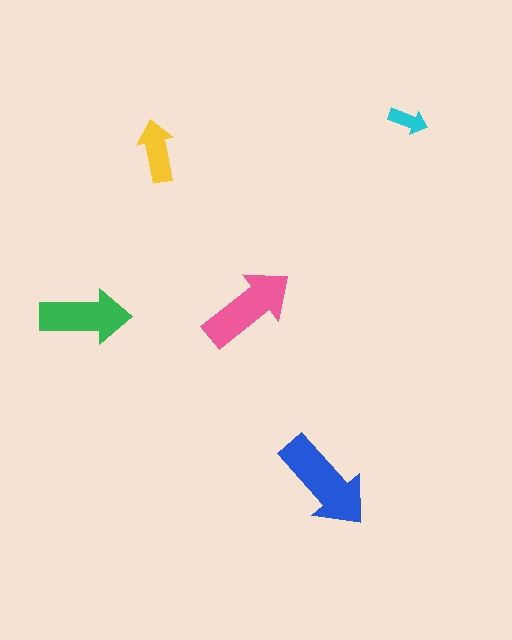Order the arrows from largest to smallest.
the blue one, the pink one, the green one, the yellow one, the cyan one.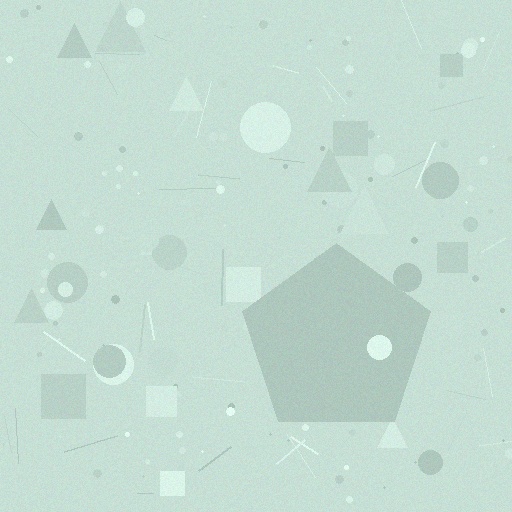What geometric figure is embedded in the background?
A pentagon is embedded in the background.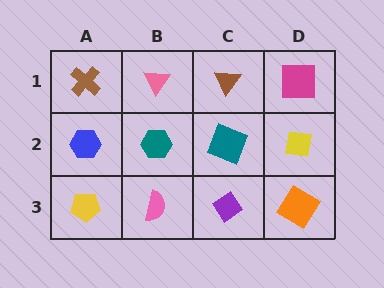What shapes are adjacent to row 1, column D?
A yellow square (row 2, column D), a brown triangle (row 1, column C).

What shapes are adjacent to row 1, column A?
A blue hexagon (row 2, column A), a pink triangle (row 1, column B).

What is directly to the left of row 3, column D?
A purple diamond.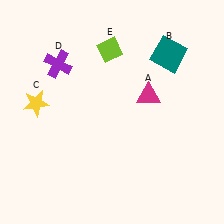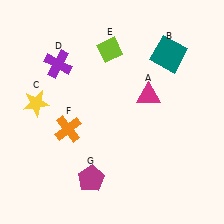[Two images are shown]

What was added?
An orange cross (F), a magenta pentagon (G) were added in Image 2.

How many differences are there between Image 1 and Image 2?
There are 2 differences between the two images.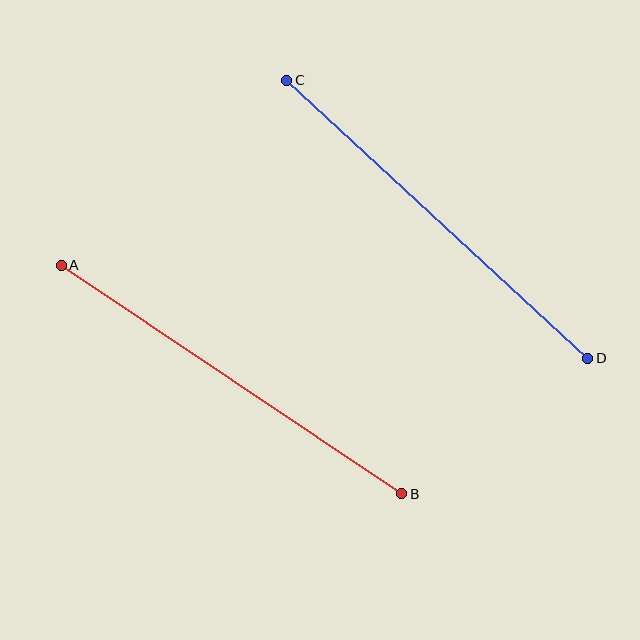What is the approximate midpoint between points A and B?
The midpoint is at approximately (231, 379) pixels.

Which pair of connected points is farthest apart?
Points A and B are farthest apart.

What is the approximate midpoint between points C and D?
The midpoint is at approximately (437, 219) pixels.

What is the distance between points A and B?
The distance is approximately 410 pixels.